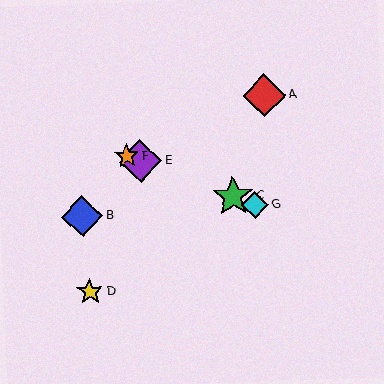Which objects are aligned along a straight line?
Objects C, E, F, G are aligned along a straight line.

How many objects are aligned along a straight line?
4 objects (C, E, F, G) are aligned along a straight line.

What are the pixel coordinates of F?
Object F is at (127, 156).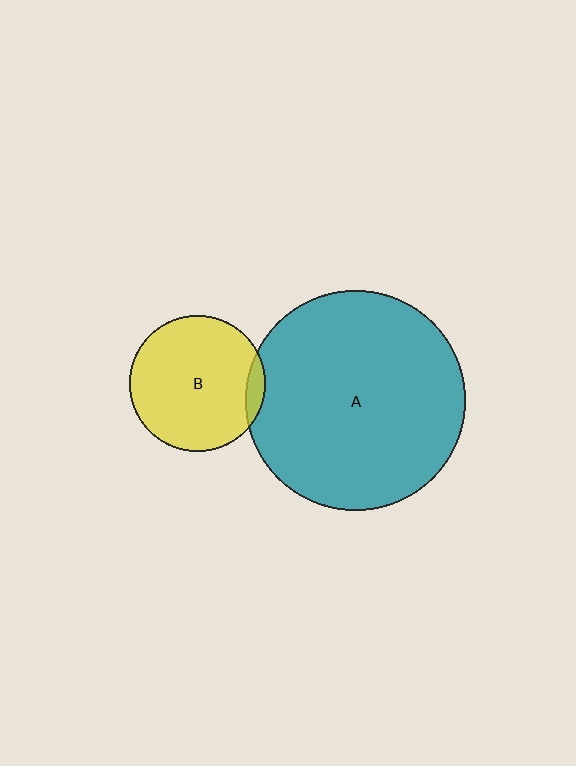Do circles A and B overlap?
Yes.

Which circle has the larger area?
Circle A (teal).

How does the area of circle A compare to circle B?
Approximately 2.6 times.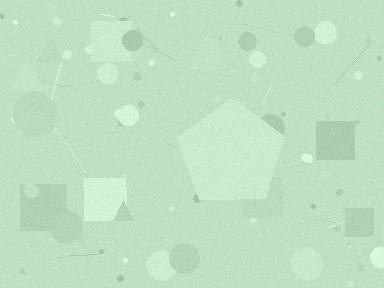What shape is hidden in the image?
A pentagon is hidden in the image.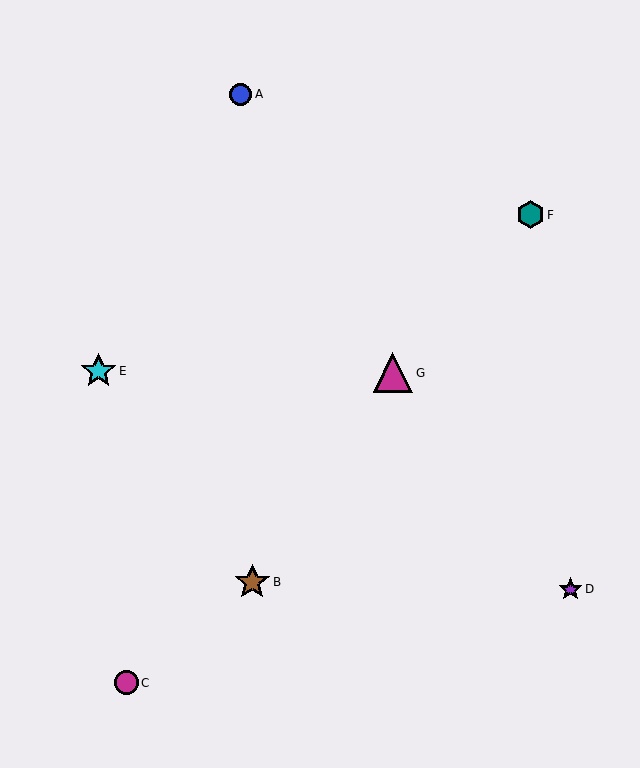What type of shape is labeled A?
Shape A is a blue circle.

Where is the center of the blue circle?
The center of the blue circle is at (241, 94).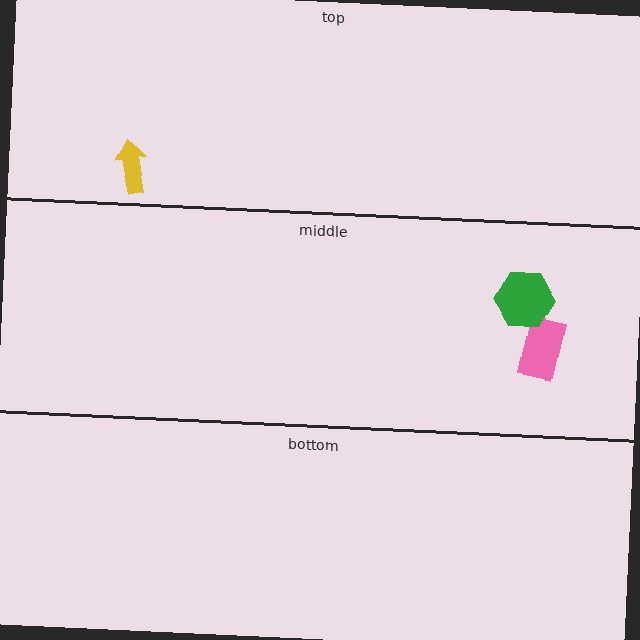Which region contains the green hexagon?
The middle region.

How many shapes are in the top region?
1.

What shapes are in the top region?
The yellow arrow.